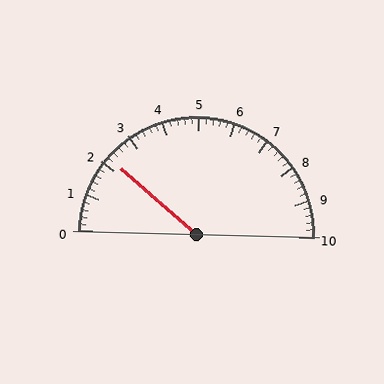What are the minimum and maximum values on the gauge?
The gauge ranges from 0 to 10.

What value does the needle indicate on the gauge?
The needle indicates approximately 2.2.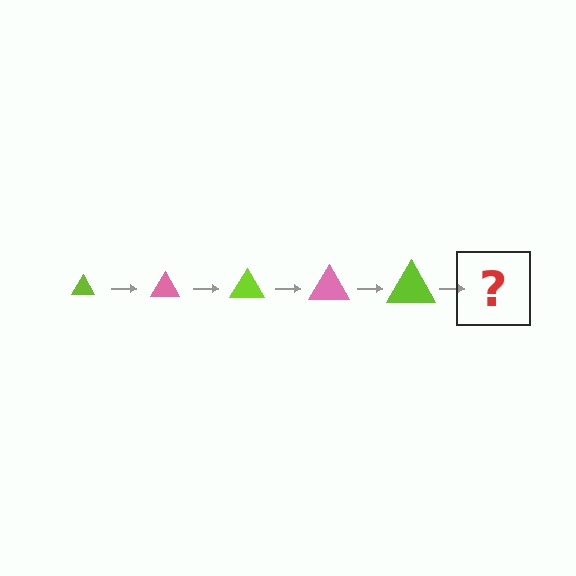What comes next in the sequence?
The next element should be a pink triangle, larger than the previous one.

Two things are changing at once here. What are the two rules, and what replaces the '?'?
The two rules are that the triangle grows larger each step and the color cycles through lime and pink. The '?' should be a pink triangle, larger than the previous one.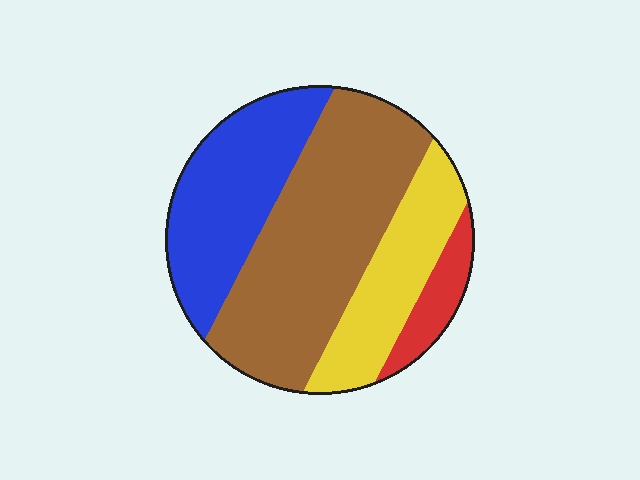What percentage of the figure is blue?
Blue covers roughly 25% of the figure.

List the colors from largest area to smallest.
From largest to smallest: brown, blue, yellow, red.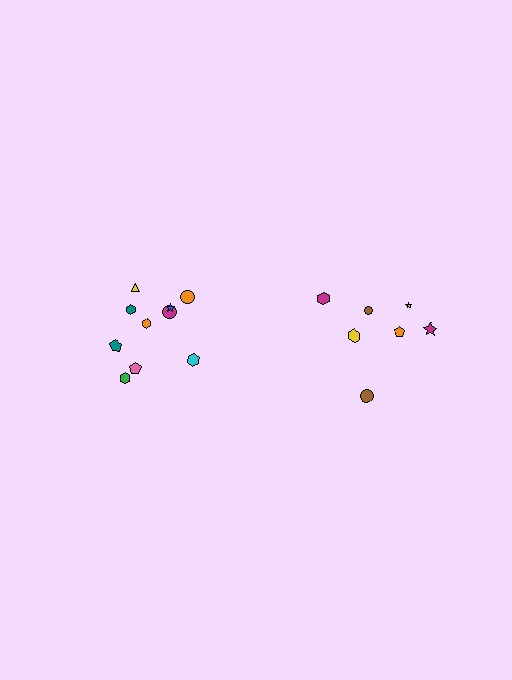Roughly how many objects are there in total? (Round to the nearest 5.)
Roughly 15 objects in total.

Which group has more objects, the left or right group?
The left group.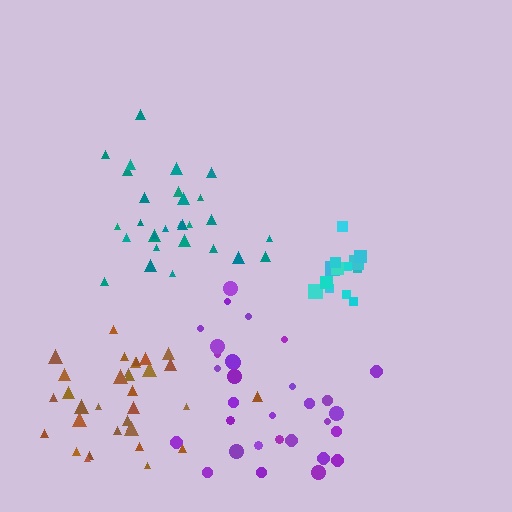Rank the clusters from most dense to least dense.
cyan, brown, teal, purple.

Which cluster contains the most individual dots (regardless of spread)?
Brown (33).